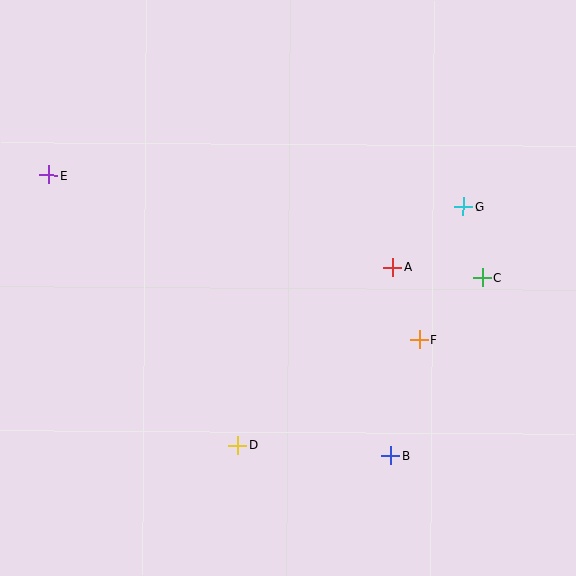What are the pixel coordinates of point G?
Point G is at (463, 207).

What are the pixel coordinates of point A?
Point A is at (393, 267).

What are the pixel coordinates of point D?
Point D is at (238, 445).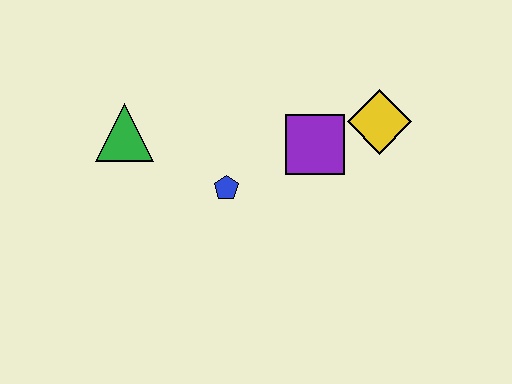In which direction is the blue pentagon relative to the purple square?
The blue pentagon is to the left of the purple square.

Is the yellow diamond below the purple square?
No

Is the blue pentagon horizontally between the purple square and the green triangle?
Yes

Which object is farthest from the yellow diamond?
The green triangle is farthest from the yellow diamond.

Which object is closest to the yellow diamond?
The purple square is closest to the yellow diamond.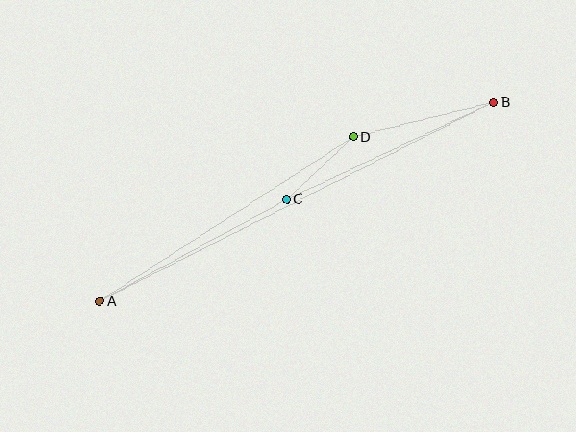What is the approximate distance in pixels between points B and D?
The distance between B and D is approximately 145 pixels.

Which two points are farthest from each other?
Points A and B are farthest from each other.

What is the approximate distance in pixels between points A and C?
The distance between A and C is approximately 213 pixels.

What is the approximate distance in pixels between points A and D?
The distance between A and D is approximately 301 pixels.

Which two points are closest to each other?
Points C and D are closest to each other.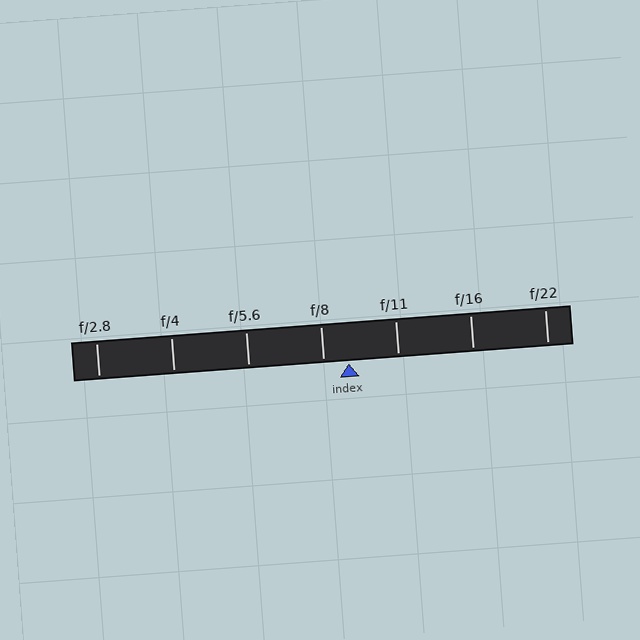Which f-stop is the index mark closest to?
The index mark is closest to f/8.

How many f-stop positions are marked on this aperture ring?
There are 7 f-stop positions marked.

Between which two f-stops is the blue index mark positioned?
The index mark is between f/8 and f/11.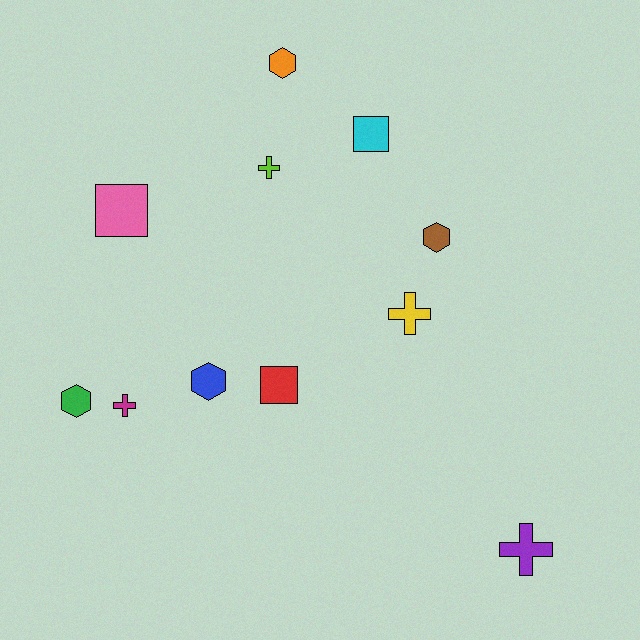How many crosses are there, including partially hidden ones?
There are 4 crosses.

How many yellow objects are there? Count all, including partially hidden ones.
There is 1 yellow object.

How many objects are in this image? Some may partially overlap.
There are 11 objects.